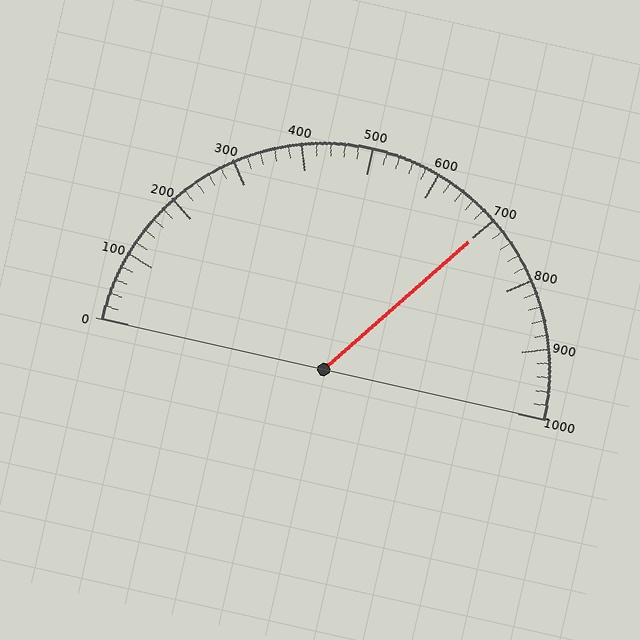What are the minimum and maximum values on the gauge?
The gauge ranges from 0 to 1000.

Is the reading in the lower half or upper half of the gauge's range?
The reading is in the upper half of the range (0 to 1000).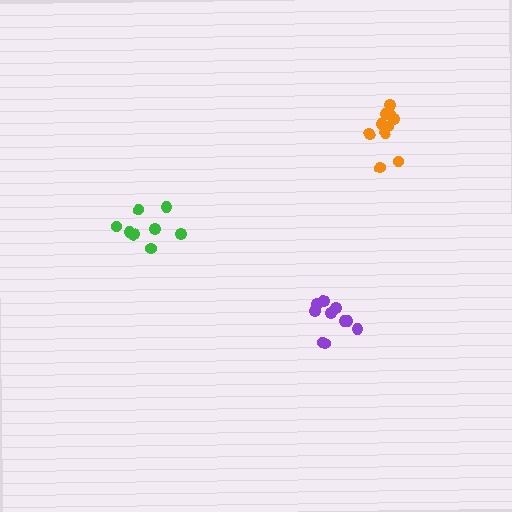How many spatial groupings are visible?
There are 3 spatial groupings.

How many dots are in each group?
Group 1: 10 dots, Group 2: 8 dots, Group 3: 10 dots (28 total).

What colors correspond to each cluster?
The clusters are colored: purple, green, orange.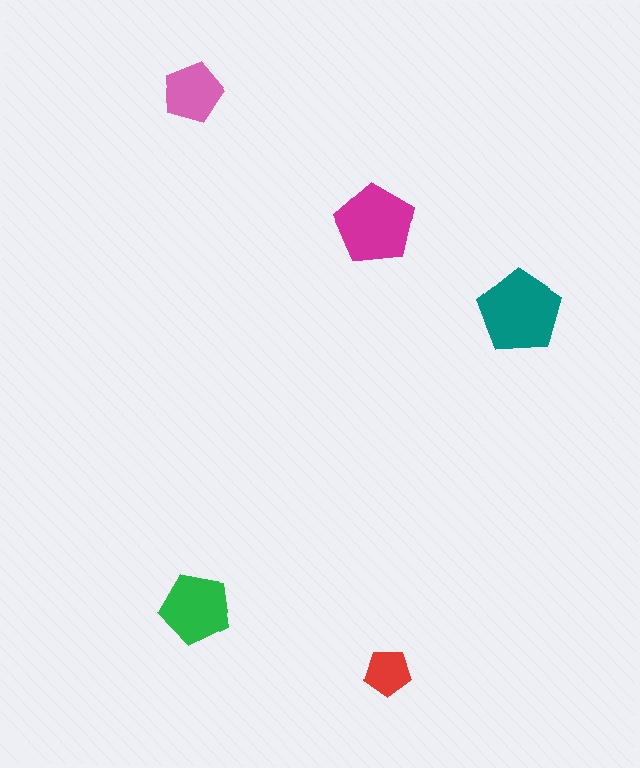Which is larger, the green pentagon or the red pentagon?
The green one.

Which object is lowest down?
The red pentagon is bottommost.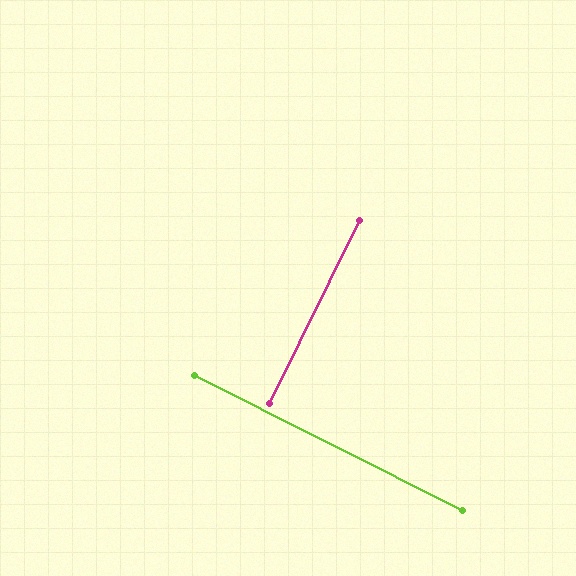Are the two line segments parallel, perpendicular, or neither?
Perpendicular — they meet at approximately 89°.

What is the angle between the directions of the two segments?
Approximately 89 degrees.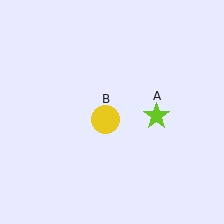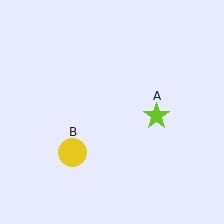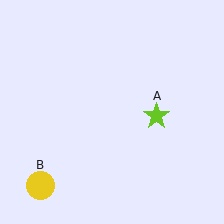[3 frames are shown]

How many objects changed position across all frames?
1 object changed position: yellow circle (object B).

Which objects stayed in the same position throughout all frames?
Lime star (object A) remained stationary.